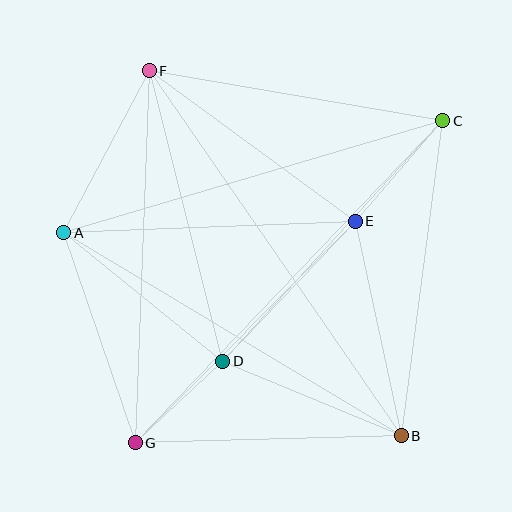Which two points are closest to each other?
Points D and G are closest to each other.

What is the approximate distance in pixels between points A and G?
The distance between A and G is approximately 222 pixels.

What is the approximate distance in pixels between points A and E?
The distance between A and E is approximately 292 pixels.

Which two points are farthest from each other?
Points C and G are farthest from each other.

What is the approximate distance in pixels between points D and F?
The distance between D and F is approximately 300 pixels.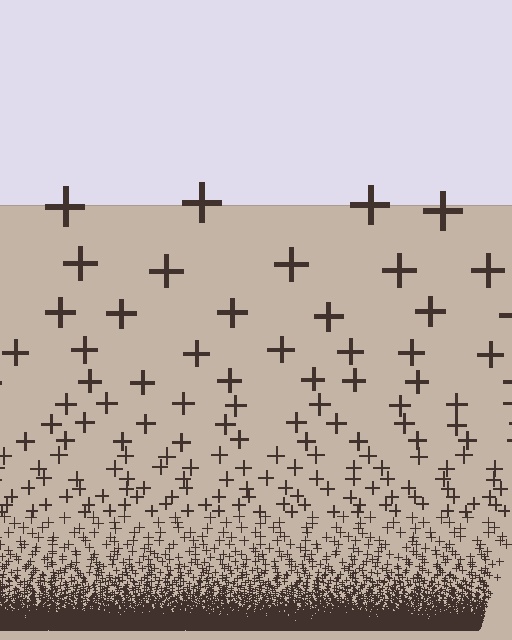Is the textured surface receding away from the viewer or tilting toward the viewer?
The surface appears to tilt toward the viewer. Texture elements get larger and sparser toward the top.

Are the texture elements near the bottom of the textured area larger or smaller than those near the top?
Smaller. The gradient is inverted — elements near the bottom are smaller and denser.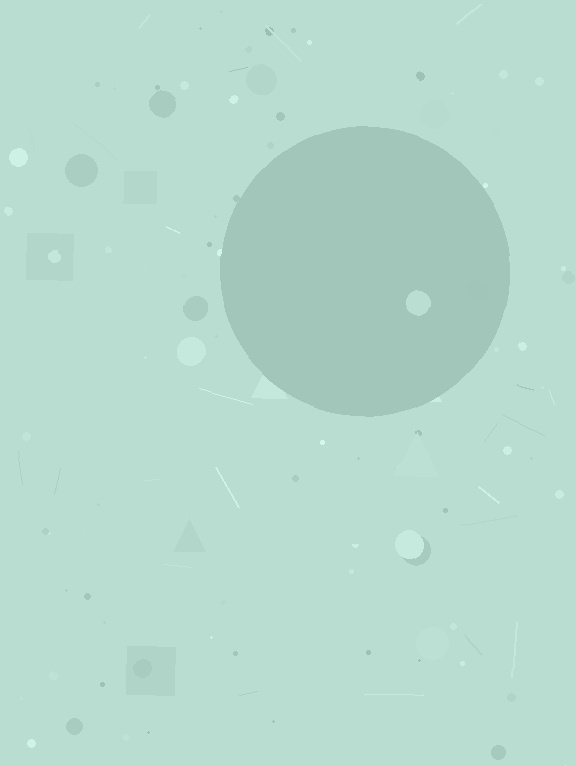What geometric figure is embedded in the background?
A circle is embedded in the background.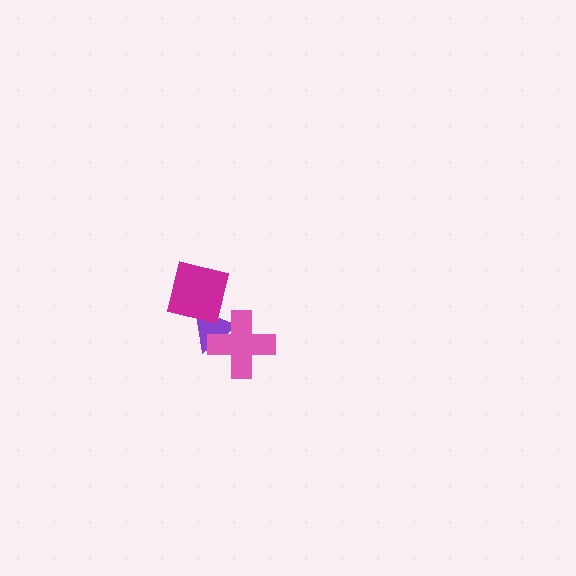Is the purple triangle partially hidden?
Yes, it is partially covered by another shape.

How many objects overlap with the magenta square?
1 object overlaps with the magenta square.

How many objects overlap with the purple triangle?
2 objects overlap with the purple triangle.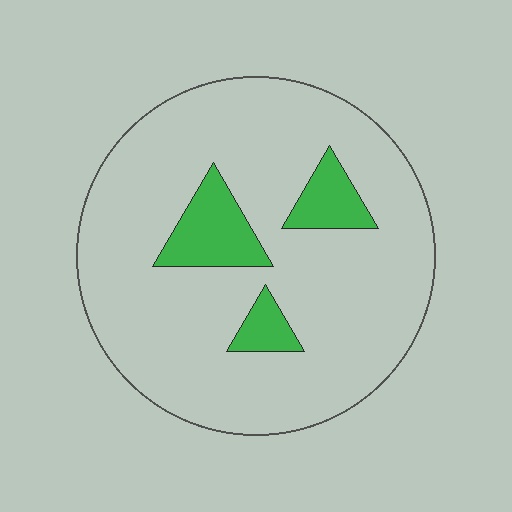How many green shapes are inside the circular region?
3.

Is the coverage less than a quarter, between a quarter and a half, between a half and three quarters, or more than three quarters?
Less than a quarter.